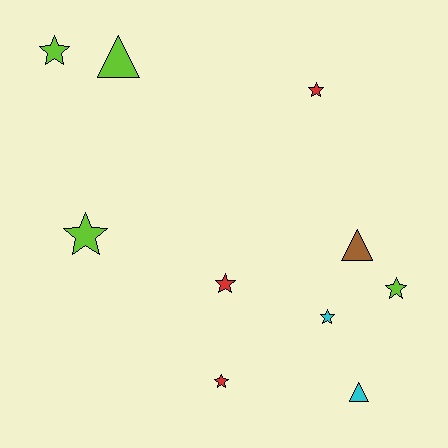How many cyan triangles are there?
There is 1 cyan triangle.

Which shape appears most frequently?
Star, with 7 objects.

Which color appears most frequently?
Lime, with 4 objects.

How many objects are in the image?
There are 10 objects.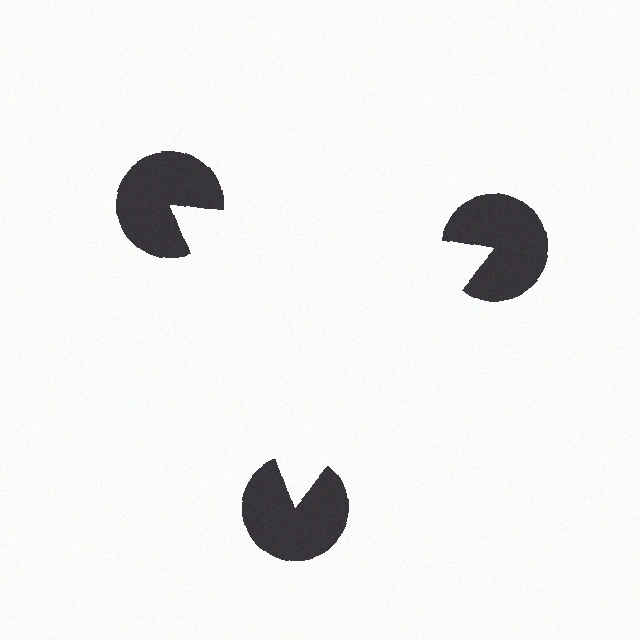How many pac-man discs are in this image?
There are 3 — one at each vertex of the illusory triangle.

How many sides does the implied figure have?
3 sides.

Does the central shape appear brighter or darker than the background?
It typically appears slightly brighter than the background, even though no actual brightness change is drawn.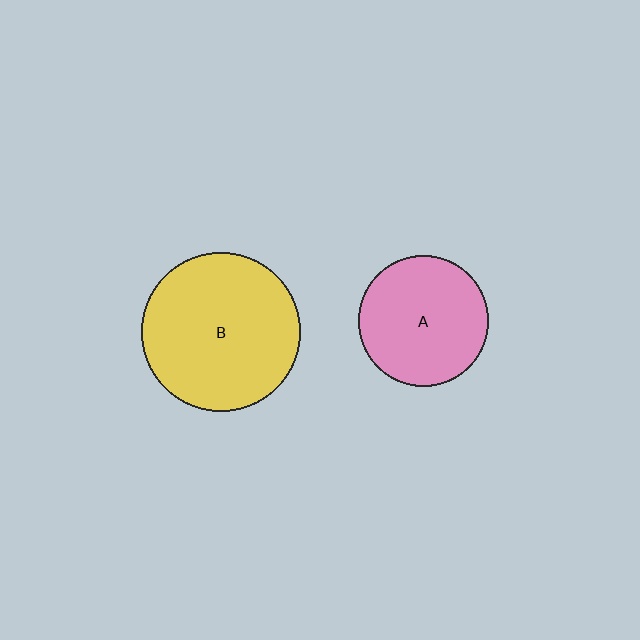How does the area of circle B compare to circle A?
Approximately 1.5 times.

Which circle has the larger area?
Circle B (yellow).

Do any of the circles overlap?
No, none of the circles overlap.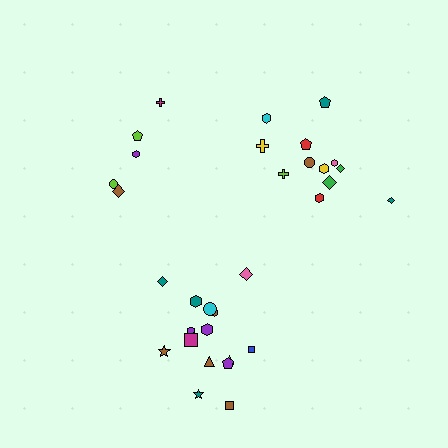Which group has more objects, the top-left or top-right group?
The top-right group.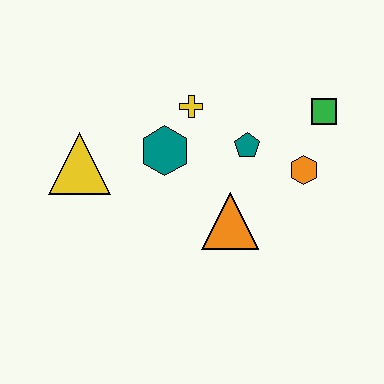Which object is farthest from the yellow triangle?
The green square is farthest from the yellow triangle.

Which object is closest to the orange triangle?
The teal pentagon is closest to the orange triangle.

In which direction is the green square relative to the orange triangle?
The green square is above the orange triangle.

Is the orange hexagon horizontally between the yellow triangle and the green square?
Yes